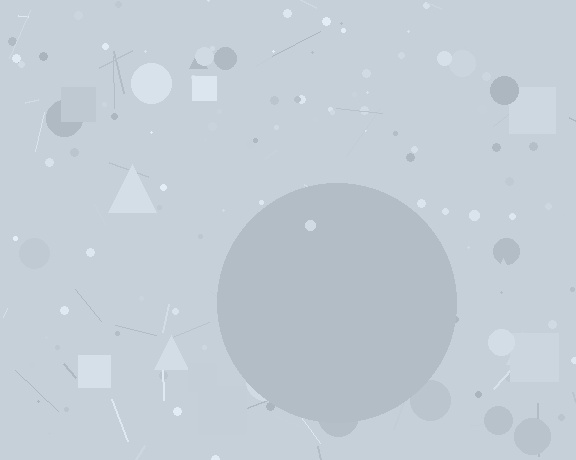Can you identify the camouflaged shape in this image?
The camouflaged shape is a circle.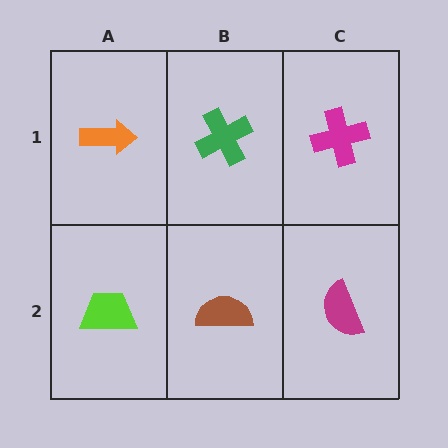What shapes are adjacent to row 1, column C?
A magenta semicircle (row 2, column C), a green cross (row 1, column B).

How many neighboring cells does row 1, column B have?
3.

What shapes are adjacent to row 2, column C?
A magenta cross (row 1, column C), a brown semicircle (row 2, column B).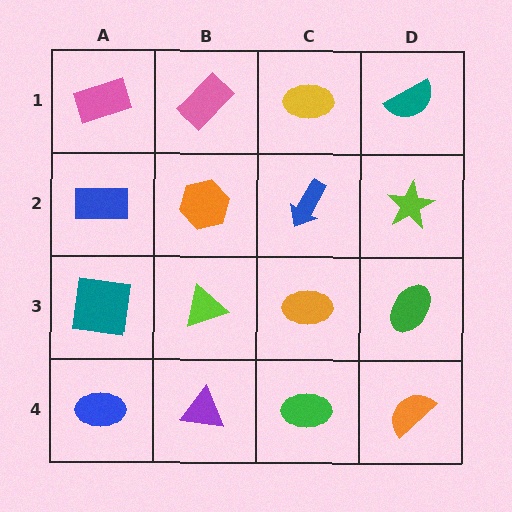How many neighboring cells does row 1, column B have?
3.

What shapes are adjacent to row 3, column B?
An orange hexagon (row 2, column B), a purple triangle (row 4, column B), a teal square (row 3, column A), an orange ellipse (row 3, column C).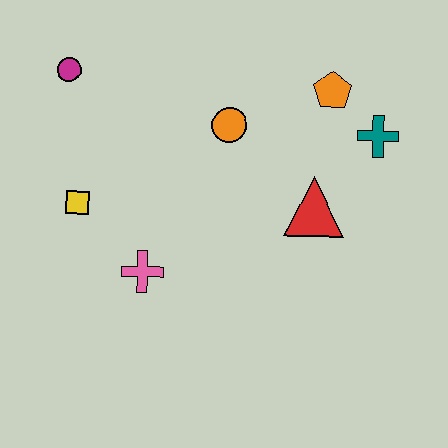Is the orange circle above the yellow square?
Yes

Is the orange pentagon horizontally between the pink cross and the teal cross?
Yes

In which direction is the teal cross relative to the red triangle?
The teal cross is above the red triangle.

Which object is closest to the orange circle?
The orange pentagon is closest to the orange circle.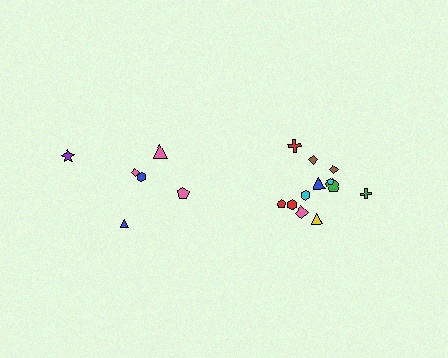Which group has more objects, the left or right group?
The right group.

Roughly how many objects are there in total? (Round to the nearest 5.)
Roughly 20 objects in total.